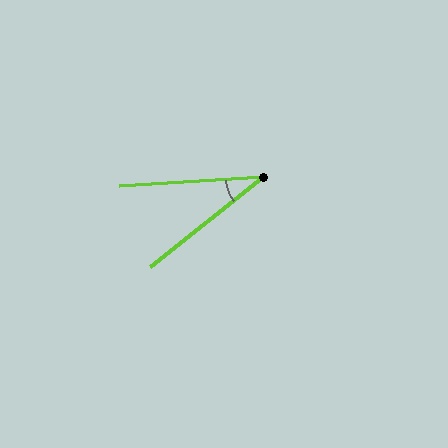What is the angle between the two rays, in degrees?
Approximately 35 degrees.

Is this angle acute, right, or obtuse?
It is acute.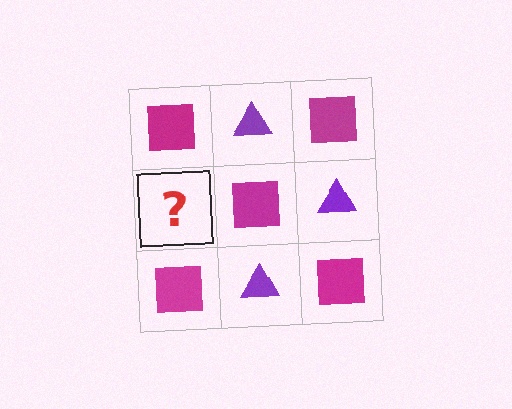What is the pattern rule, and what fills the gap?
The rule is that it alternates magenta square and purple triangle in a checkerboard pattern. The gap should be filled with a purple triangle.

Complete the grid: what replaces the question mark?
The question mark should be replaced with a purple triangle.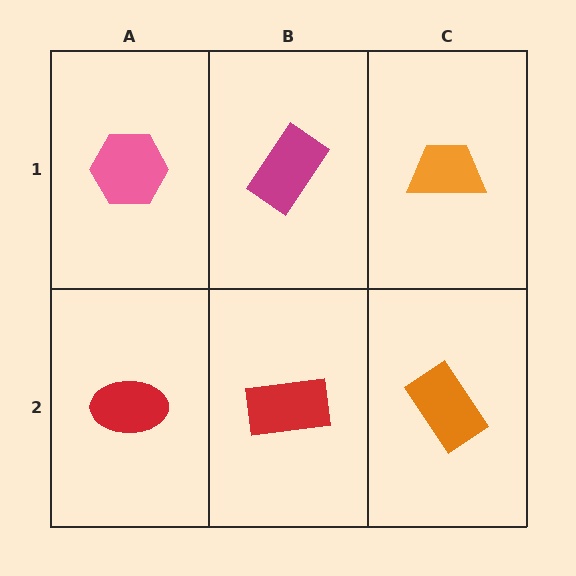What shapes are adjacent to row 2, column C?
An orange trapezoid (row 1, column C), a red rectangle (row 2, column B).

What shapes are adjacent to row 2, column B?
A magenta rectangle (row 1, column B), a red ellipse (row 2, column A), an orange rectangle (row 2, column C).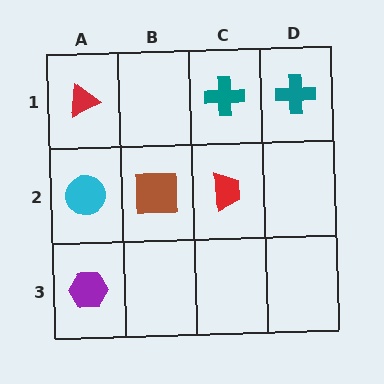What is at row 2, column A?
A cyan circle.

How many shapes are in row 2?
3 shapes.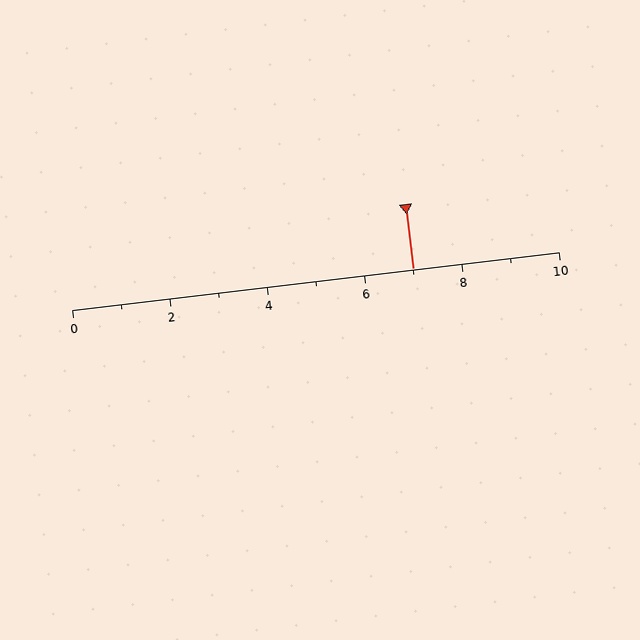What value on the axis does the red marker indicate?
The marker indicates approximately 7.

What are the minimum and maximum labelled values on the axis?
The axis runs from 0 to 10.